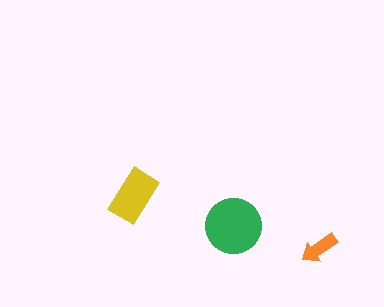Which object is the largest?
The green circle.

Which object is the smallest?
The orange arrow.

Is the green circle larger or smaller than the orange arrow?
Larger.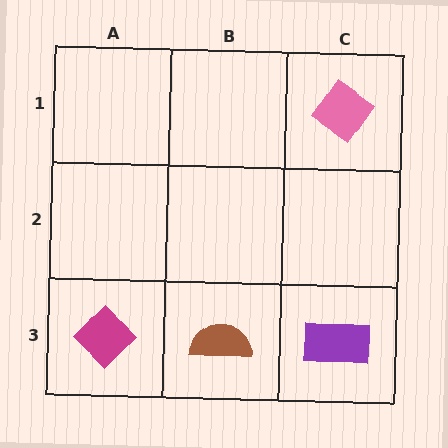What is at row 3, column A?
A magenta diamond.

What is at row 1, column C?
A pink diamond.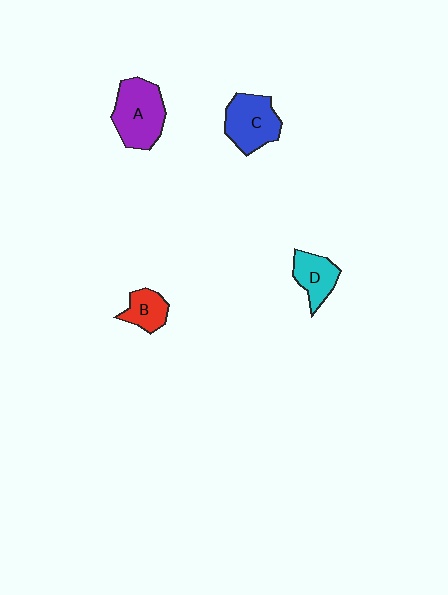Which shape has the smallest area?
Shape B (red).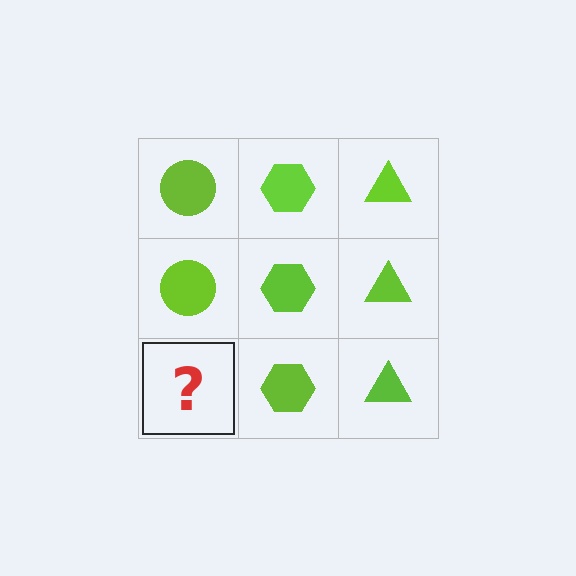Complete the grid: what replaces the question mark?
The question mark should be replaced with a lime circle.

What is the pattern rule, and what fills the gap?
The rule is that each column has a consistent shape. The gap should be filled with a lime circle.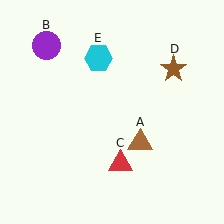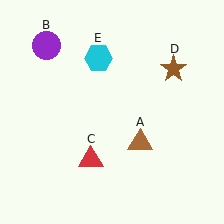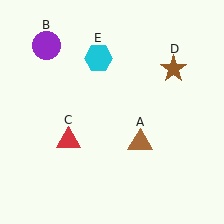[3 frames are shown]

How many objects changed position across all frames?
1 object changed position: red triangle (object C).